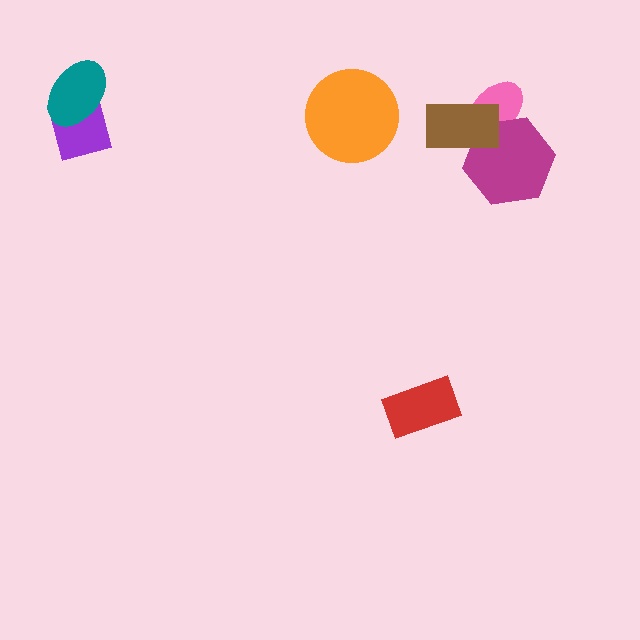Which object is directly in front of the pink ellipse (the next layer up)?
The magenta hexagon is directly in front of the pink ellipse.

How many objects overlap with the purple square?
1 object overlaps with the purple square.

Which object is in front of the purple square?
The teal ellipse is in front of the purple square.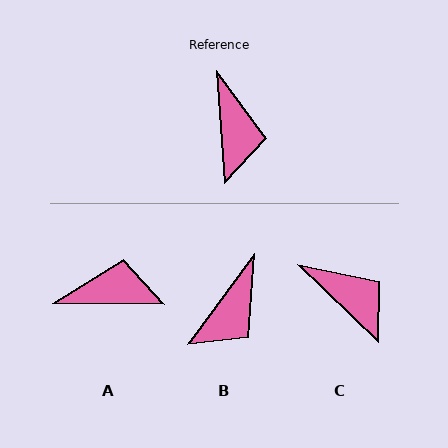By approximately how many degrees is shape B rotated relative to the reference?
Approximately 41 degrees clockwise.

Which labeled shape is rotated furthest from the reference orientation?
A, about 85 degrees away.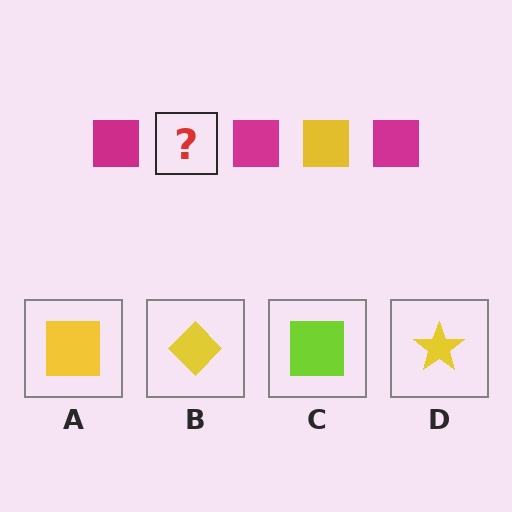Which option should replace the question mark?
Option A.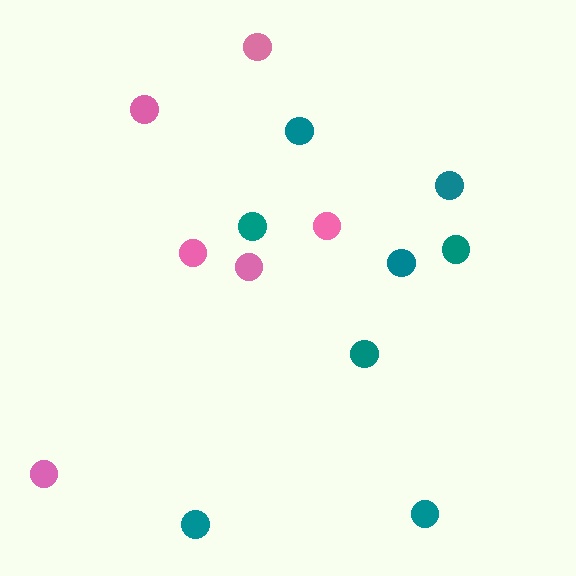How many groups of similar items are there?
There are 2 groups: one group of pink circles (6) and one group of teal circles (8).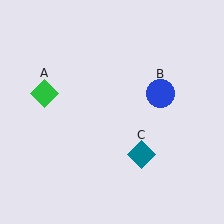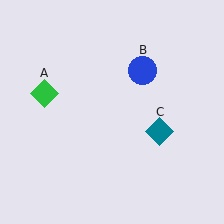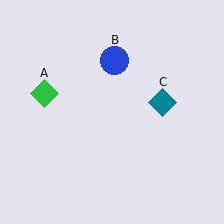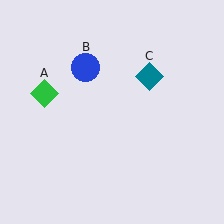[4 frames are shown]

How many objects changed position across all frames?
2 objects changed position: blue circle (object B), teal diamond (object C).